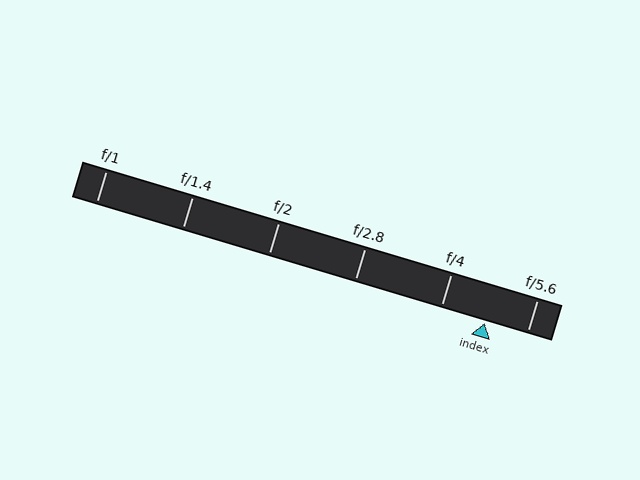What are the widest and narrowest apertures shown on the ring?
The widest aperture shown is f/1 and the narrowest is f/5.6.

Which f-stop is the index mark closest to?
The index mark is closest to f/5.6.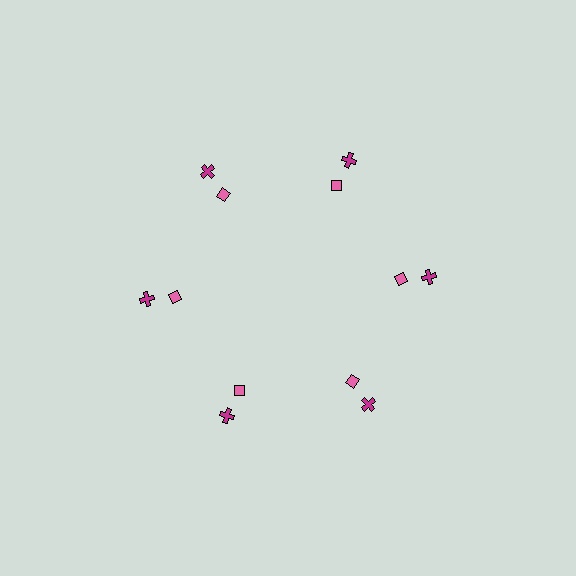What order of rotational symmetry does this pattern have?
This pattern has 6-fold rotational symmetry.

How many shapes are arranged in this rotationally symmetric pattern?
There are 12 shapes, arranged in 6 groups of 2.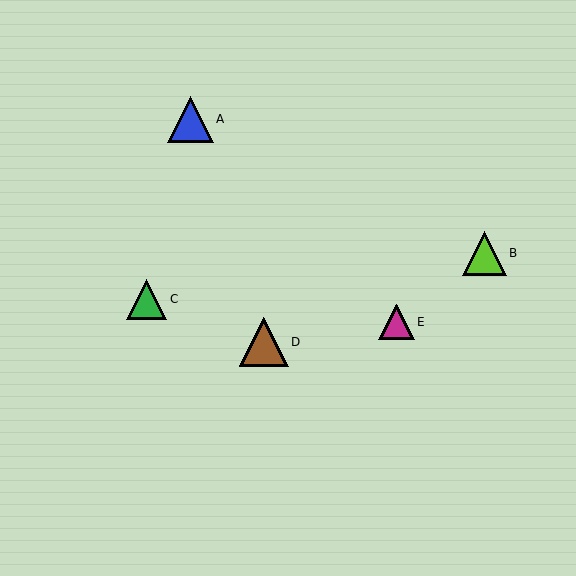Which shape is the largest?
The brown triangle (labeled D) is the largest.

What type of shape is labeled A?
Shape A is a blue triangle.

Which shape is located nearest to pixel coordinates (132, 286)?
The green triangle (labeled C) at (147, 299) is nearest to that location.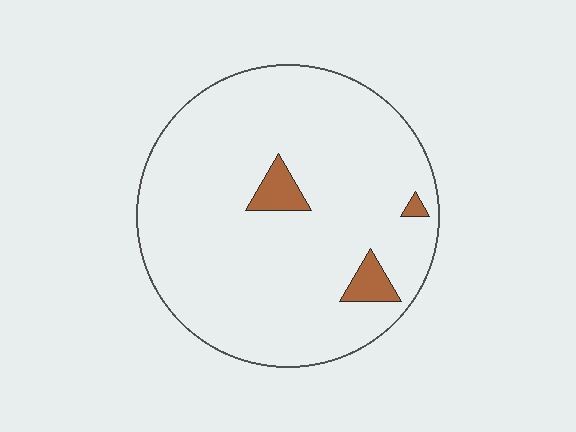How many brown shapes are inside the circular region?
3.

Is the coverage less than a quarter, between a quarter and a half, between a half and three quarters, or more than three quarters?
Less than a quarter.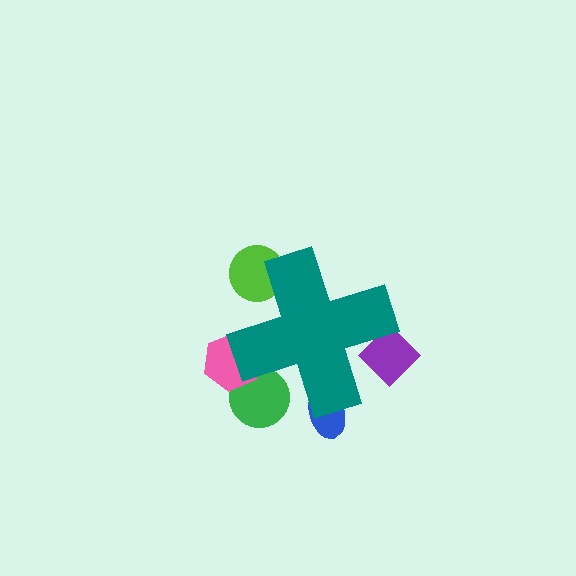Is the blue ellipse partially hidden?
Yes, the blue ellipse is partially hidden behind the teal cross.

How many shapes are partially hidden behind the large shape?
6 shapes are partially hidden.